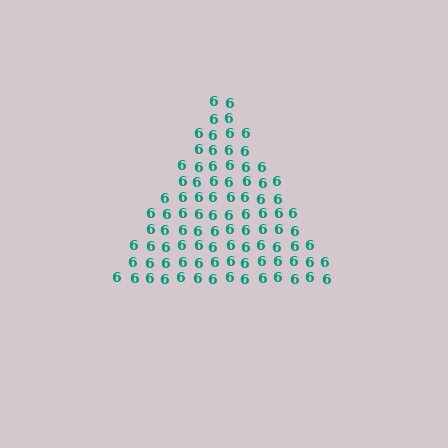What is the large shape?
The large shape is a triangle.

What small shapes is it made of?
It is made of small digit 6's.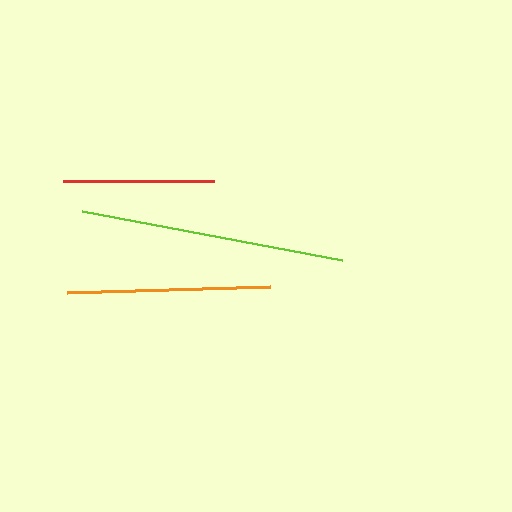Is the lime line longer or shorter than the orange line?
The lime line is longer than the orange line.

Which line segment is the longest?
The lime line is the longest at approximately 265 pixels.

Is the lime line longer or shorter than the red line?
The lime line is longer than the red line.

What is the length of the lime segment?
The lime segment is approximately 265 pixels long.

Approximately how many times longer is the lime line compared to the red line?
The lime line is approximately 1.8 times the length of the red line.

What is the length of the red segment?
The red segment is approximately 150 pixels long.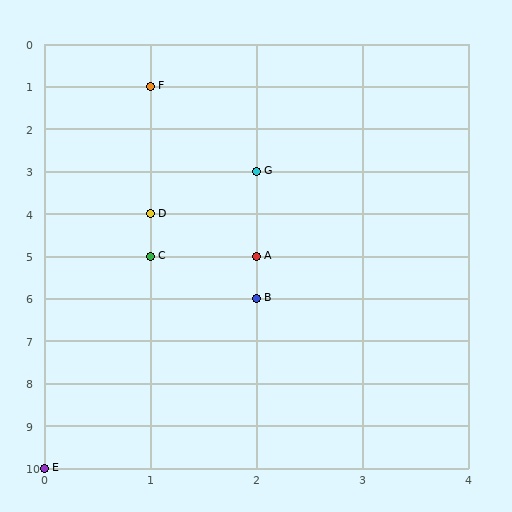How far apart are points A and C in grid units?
Points A and C are 1 column apart.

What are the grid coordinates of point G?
Point G is at grid coordinates (2, 3).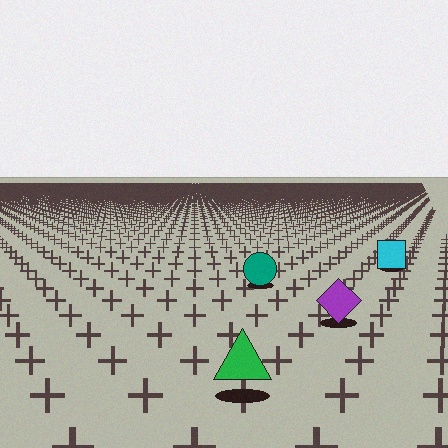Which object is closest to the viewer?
The green triangle is closest. The texture marks near it are larger and more spread out.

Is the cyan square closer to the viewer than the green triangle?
No. The green triangle is closer — you can tell from the texture gradient: the ground texture is coarser near it.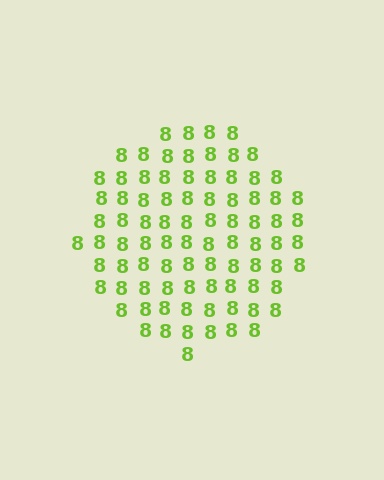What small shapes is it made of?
It is made of small digit 8's.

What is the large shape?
The large shape is a circle.